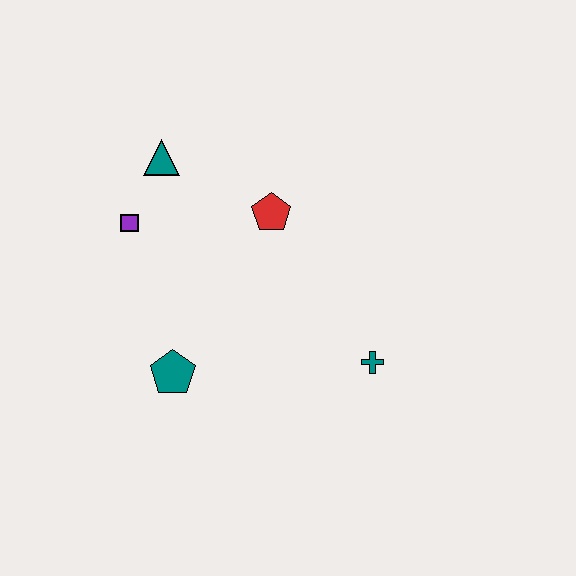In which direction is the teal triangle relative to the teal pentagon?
The teal triangle is above the teal pentagon.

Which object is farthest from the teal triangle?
The teal cross is farthest from the teal triangle.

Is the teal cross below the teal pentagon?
No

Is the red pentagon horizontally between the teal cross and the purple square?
Yes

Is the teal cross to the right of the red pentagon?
Yes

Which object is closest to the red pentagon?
The teal triangle is closest to the red pentagon.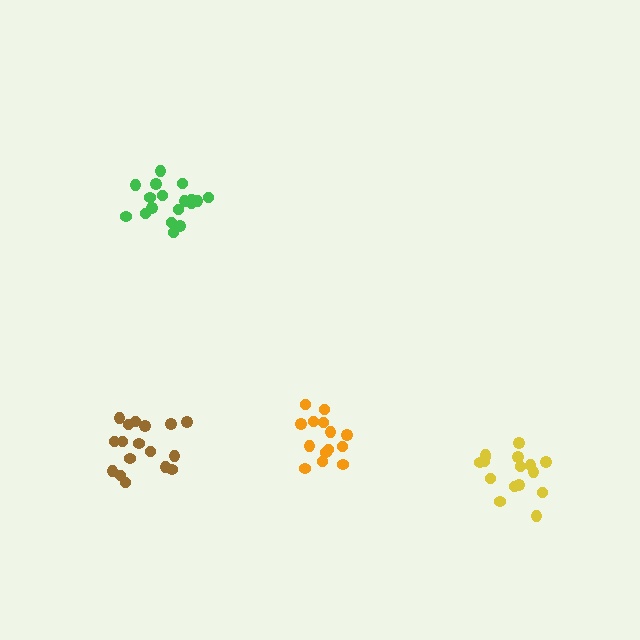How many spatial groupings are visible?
There are 4 spatial groupings.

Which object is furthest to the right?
The yellow cluster is rightmost.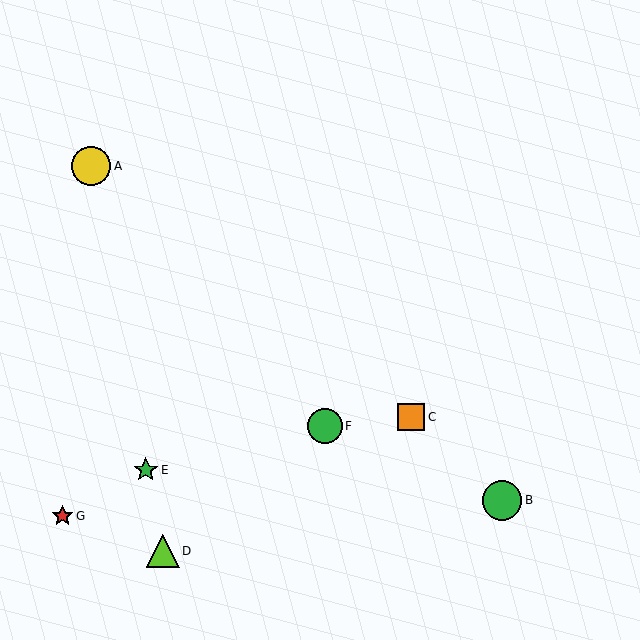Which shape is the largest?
The green circle (labeled B) is the largest.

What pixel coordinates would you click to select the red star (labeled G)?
Click at (62, 516) to select the red star G.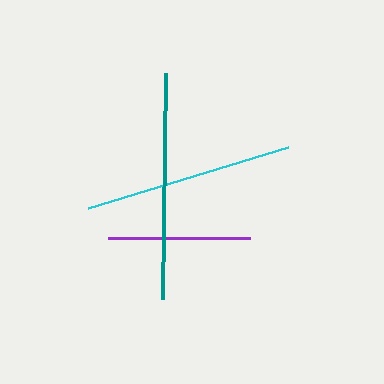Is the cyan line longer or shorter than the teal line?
The teal line is longer than the cyan line.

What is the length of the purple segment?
The purple segment is approximately 142 pixels long.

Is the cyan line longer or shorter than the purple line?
The cyan line is longer than the purple line.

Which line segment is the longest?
The teal line is the longest at approximately 226 pixels.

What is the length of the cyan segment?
The cyan segment is approximately 208 pixels long.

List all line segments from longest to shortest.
From longest to shortest: teal, cyan, purple.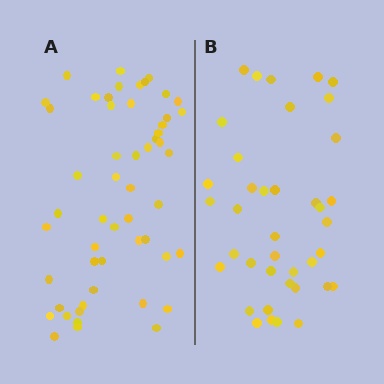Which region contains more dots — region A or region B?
Region A (the left region) has more dots.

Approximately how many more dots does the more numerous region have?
Region A has approximately 15 more dots than region B.